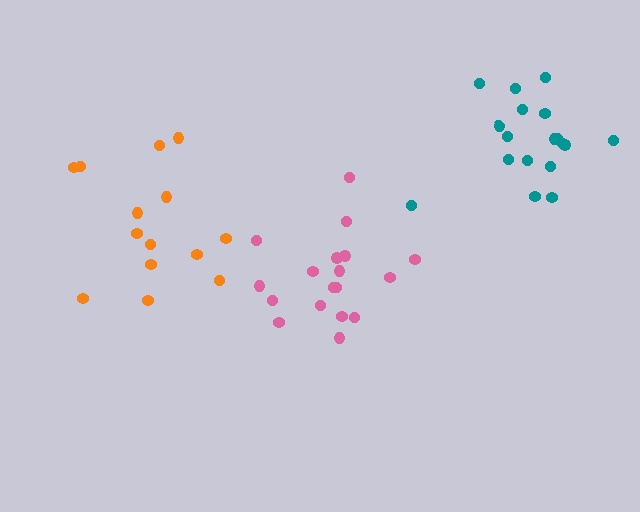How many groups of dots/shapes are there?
There are 3 groups.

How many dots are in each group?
Group 1: 18 dots, Group 2: 18 dots, Group 3: 14 dots (50 total).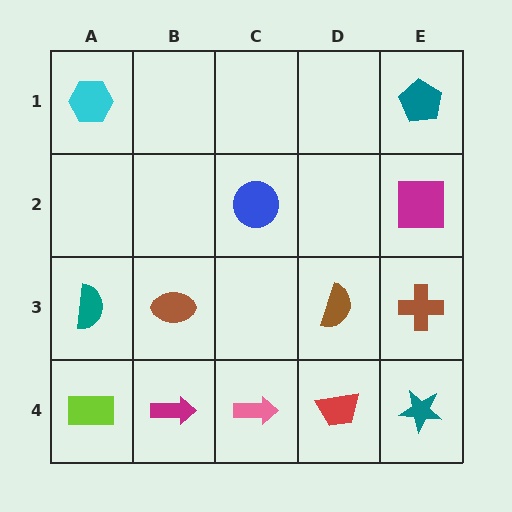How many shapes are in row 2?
2 shapes.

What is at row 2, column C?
A blue circle.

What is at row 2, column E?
A magenta square.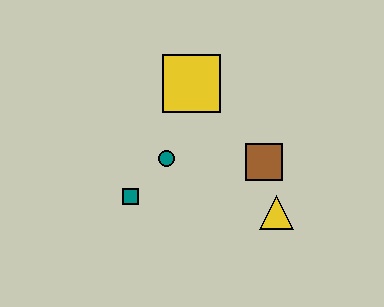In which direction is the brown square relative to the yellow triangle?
The brown square is above the yellow triangle.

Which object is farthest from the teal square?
The yellow triangle is farthest from the teal square.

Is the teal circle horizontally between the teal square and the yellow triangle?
Yes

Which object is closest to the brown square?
The yellow triangle is closest to the brown square.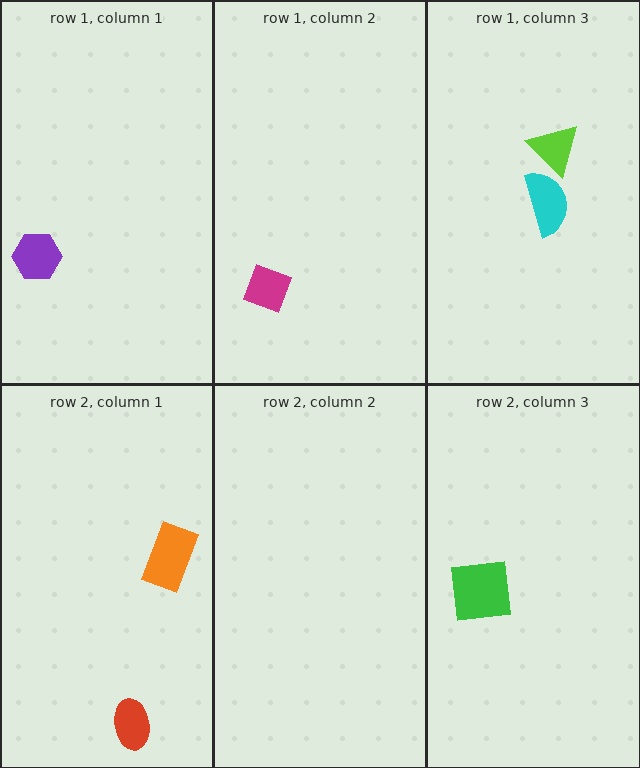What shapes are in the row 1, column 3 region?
The cyan semicircle, the lime triangle.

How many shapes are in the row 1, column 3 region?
2.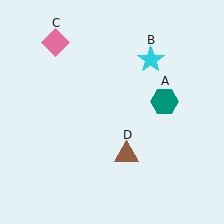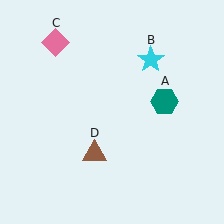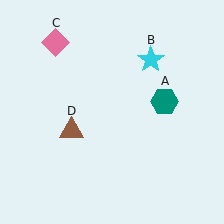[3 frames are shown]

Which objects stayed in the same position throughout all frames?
Teal hexagon (object A) and cyan star (object B) and pink diamond (object C) remained stationary.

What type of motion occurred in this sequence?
The brown triangle (object D) rotated clockwise around the center of the scene.